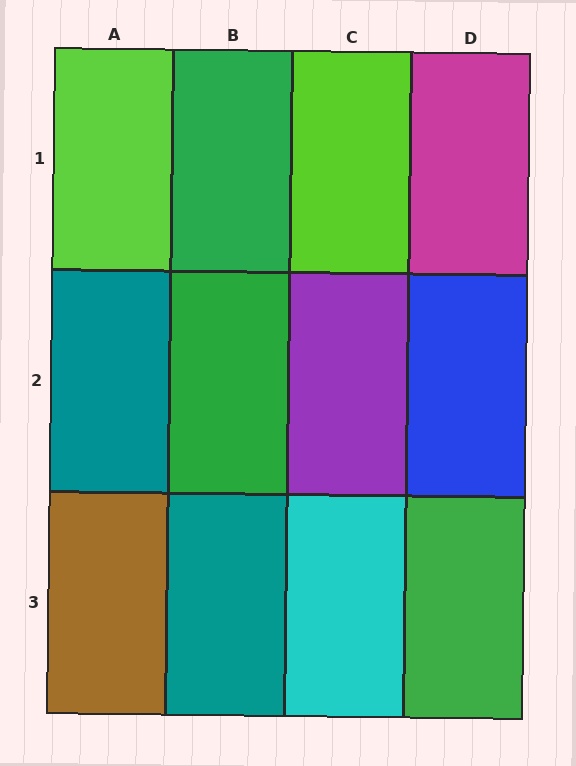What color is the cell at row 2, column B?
Green.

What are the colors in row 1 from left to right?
Lime, green, lime, magenta.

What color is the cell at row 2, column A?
Teal.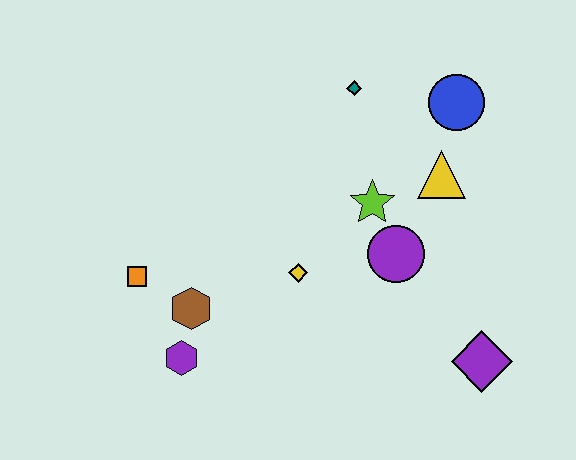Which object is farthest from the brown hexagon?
The blue circle is farthest from the brown hexagon.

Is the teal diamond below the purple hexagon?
No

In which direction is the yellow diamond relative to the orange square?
The yellow diamond is to the right of the orange square.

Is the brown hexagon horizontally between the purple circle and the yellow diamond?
No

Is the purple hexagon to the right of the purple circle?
No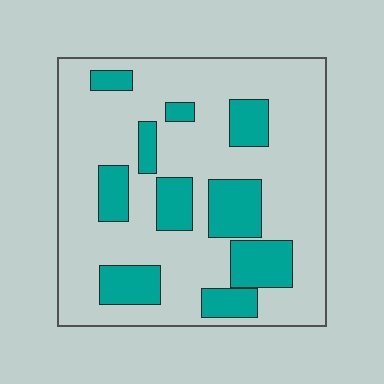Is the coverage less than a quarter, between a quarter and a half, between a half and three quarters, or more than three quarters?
Between a quarter and a half.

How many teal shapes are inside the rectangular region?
10.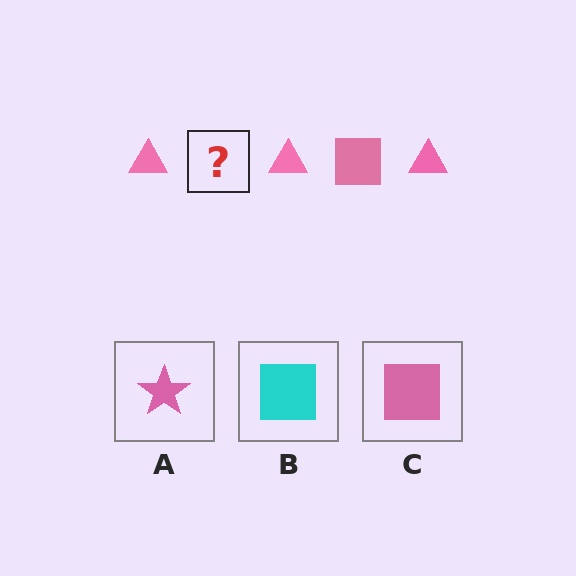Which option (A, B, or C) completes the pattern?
C.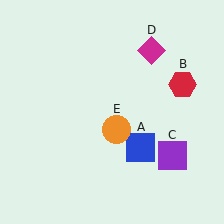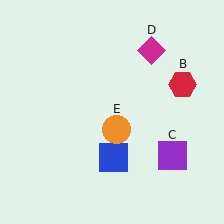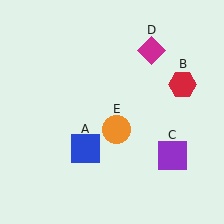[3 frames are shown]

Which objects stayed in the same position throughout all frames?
Red hexagon (object B) and purple square (object C) and magenta diamond (object D) and orange circle (object E) remained stationary.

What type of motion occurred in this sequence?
The blue square (object A) rotated clockwise around the center of the scene.